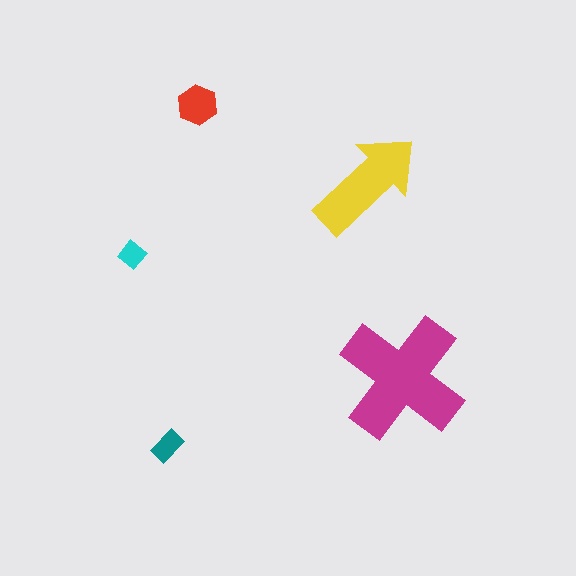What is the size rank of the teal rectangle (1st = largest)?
4th.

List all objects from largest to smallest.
The magenta cross, the yellow arrow, the red hexagon, the teal rectangle, the cyan diamond.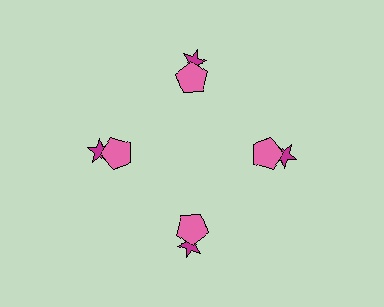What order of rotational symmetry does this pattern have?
This pattern has 4-fold rotational symmetry.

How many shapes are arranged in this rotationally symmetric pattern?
There are 8 shapes, arranged in 4 groups of 2.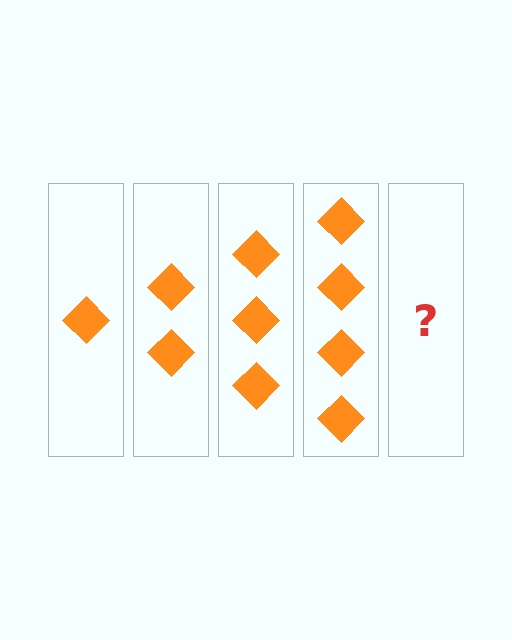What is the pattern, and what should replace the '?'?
The pattern is that each step adds one more diamond. The '?' should be 5 diamonds.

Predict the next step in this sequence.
The next step is 5 diamonds.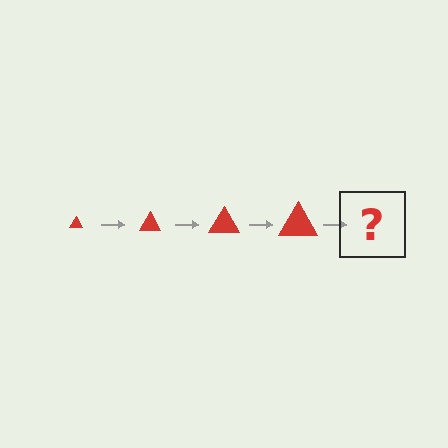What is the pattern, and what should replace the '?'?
The pattern is that the triangle gets progressively larger each step. The '?' should be a red triangle, larger than the previous one.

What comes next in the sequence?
The next element should be a red triangle, larger than the previous one.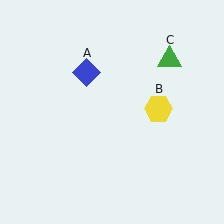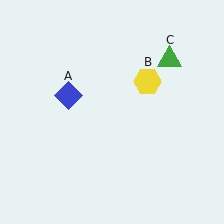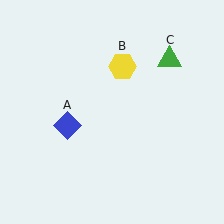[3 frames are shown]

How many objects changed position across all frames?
2 objects changed position: blue diamond (object A), yellow hexagon (object B).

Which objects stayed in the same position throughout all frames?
Green triangle (object C) remained stationary.